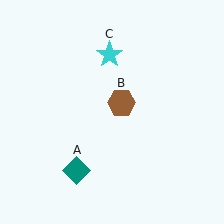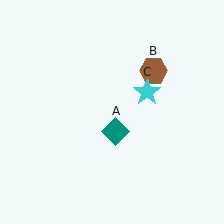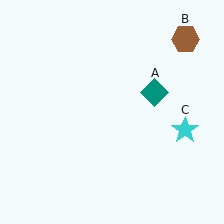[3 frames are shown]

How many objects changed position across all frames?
3 objects changed position: teal diamond (object A), brown hexagon (object B), cyan star (object C).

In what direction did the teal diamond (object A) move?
The teal diamond (object A) moved up and to the right.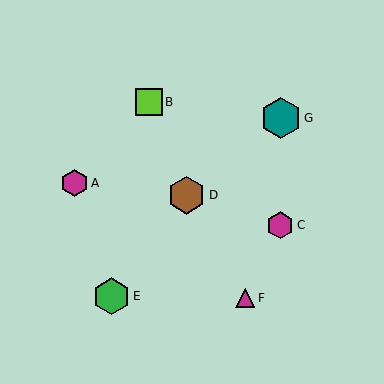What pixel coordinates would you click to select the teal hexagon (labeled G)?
Click at (281, 118) to select the teal hexagon G.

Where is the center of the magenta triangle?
The center of the magenta triangle is at (245, 298).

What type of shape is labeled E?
Shape E is a green hexagon.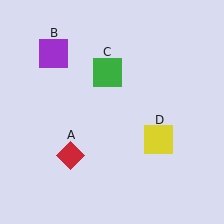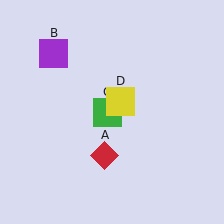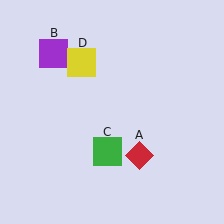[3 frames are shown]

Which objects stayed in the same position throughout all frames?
Purple square (object B) remained stationary.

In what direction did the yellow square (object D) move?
The yellow square (object D) moved up and to the left.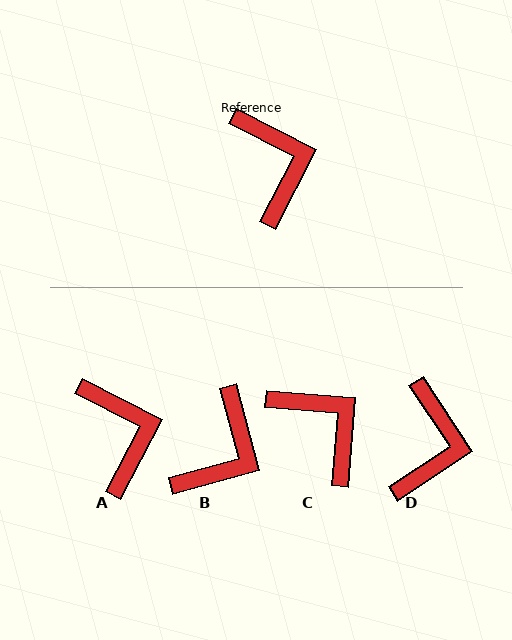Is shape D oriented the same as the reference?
No, it is off by about 29 degrees.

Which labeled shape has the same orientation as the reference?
A.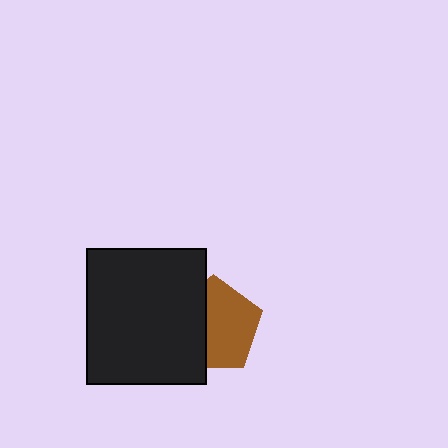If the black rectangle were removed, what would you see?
You would see the complete brown pentagon.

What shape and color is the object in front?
The object in front is a black rectangle.